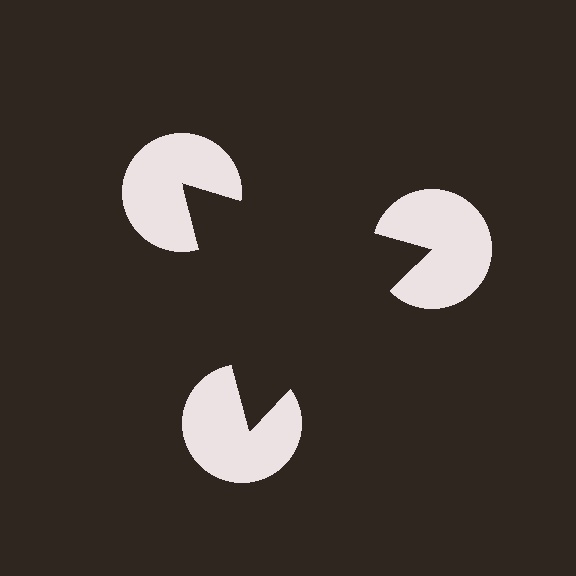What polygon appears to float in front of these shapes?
An illusory triangle — its edges are inferred from the aligned wedge cuts in the pac-man discs, not physically drawn.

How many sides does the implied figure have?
3 sides.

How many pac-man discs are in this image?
There are 3 — one at each vertex of the illusory triangle.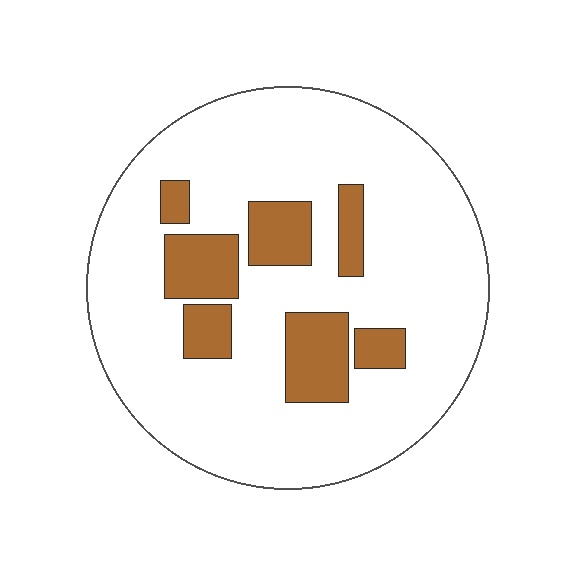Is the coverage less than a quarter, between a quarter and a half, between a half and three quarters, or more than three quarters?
Less than a quarter.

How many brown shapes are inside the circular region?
7.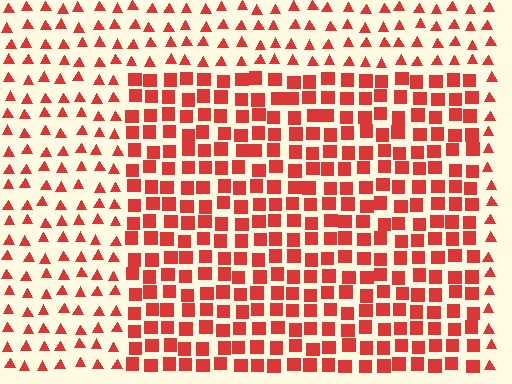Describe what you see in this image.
The image is filled with small red elements arranged in a uniform grid. A rectangle-shaped region contains squares, while the surrounding area contains triangles. The boundary is defined purely by the change in element shape.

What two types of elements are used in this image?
The image uses squares inside the rectangle region and triangles outside it.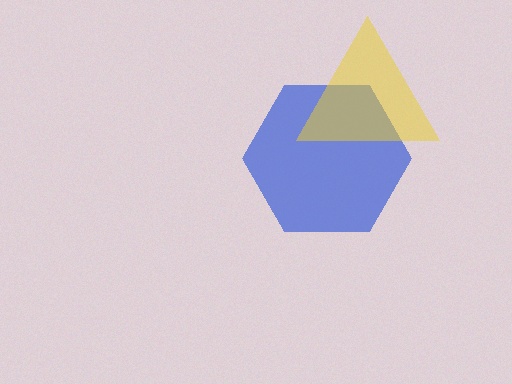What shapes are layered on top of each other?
The layered shapes are: a blue hexagon, a yellow triangle.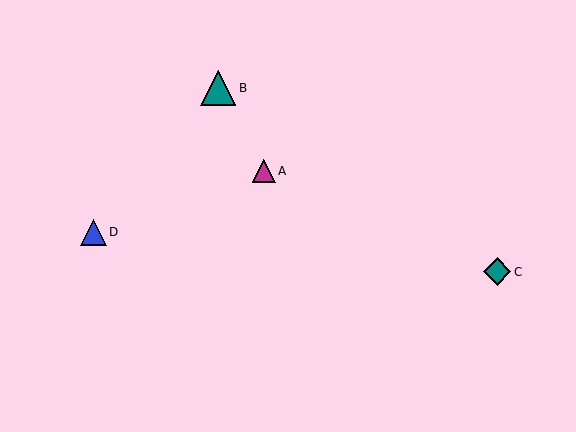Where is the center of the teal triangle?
The center of the teal triangle is at (218, 88).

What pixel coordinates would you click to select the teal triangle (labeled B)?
Click at (218, 88) to select the teal triangle B.